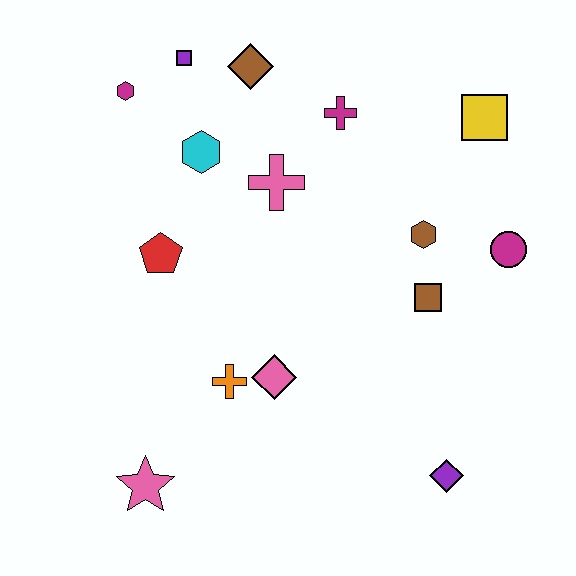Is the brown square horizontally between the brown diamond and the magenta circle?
Yes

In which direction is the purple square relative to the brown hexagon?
The purple square is to the left of the brown hexagon.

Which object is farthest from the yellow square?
The pink star is farthest from the yellow square.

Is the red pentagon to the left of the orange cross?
Yes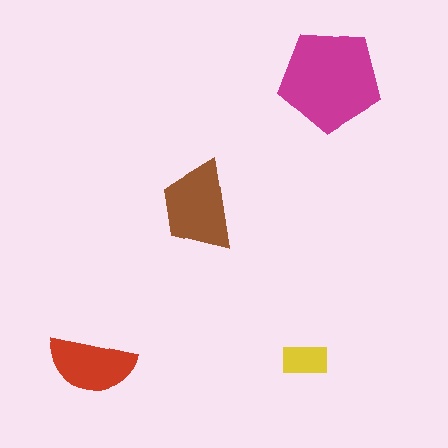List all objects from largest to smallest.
The magenta pentagon, the brown trapezoid, the red semicircle, the yellow rectangle.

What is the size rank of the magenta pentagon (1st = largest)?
1st.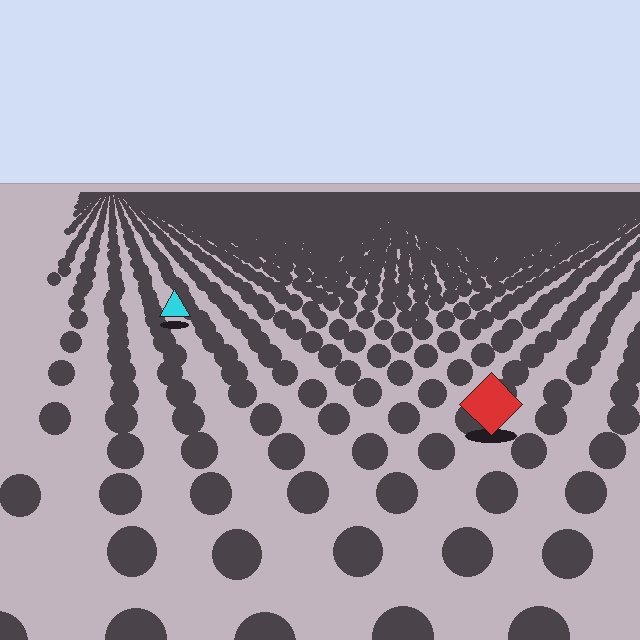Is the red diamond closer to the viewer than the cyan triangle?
Yes. The red diamond is closer — you can tell from the texture gradient: the ground texture is coarser near it.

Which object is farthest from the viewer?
The cyan triangle is farthest from the viewer. It appears smaller and the ground texture around it is denser.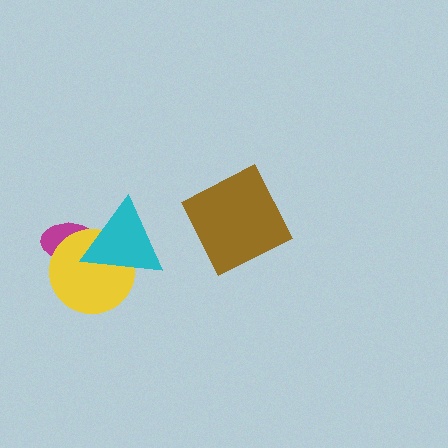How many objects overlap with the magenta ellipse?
2 objects overlap with the magenta ellipse.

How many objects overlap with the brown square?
0 objects overlap with the brown square.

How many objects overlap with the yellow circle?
2 objects overlap with the yellow circle.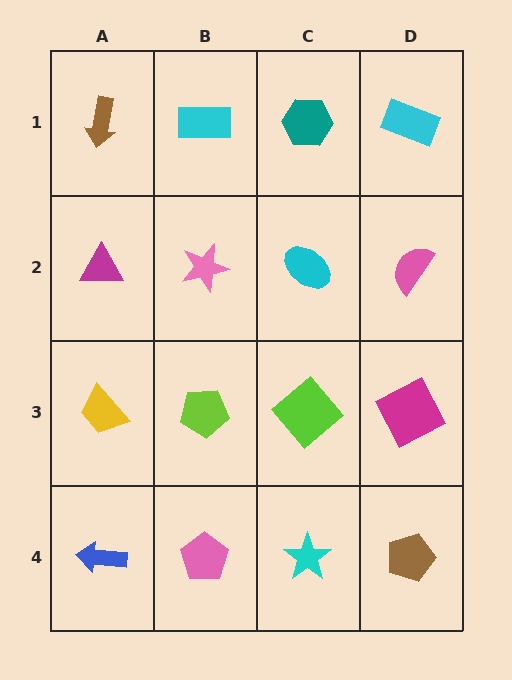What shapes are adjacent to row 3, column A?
A magenta triangle (row 2, column A), a blue arrow (row 4, column A), a lime pentagon (row 3, column B).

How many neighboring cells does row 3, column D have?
3.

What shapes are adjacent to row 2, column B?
A cyan rectangle (row 1, column B), a lime pentagon (row 3, column B), a magenta triangle (row 2, column A), a cyan ellipse (row 2, column C).